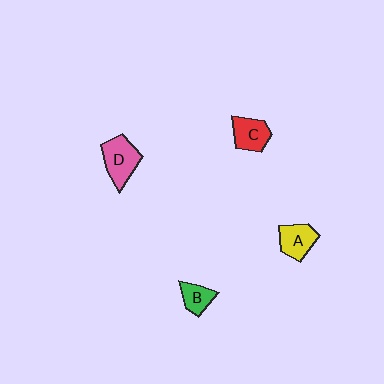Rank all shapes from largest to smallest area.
From largest to smallest: D (pink), C (red), A (yellow), B (green).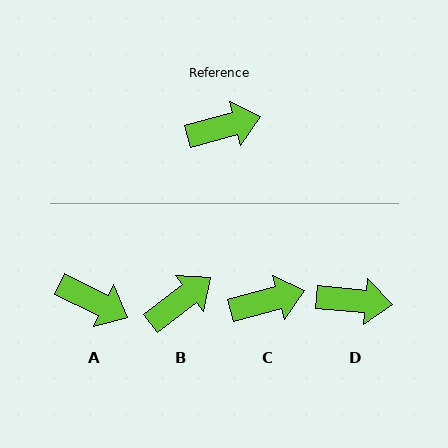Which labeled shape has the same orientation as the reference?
C.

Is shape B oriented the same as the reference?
No, it is off by about 22 degrees.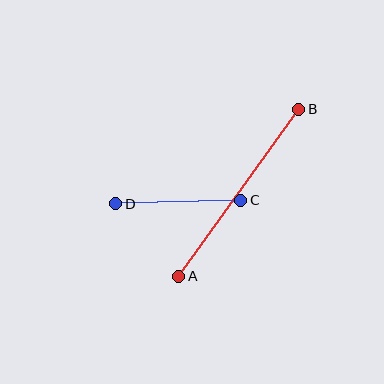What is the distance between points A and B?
The distance is approximately 205 pixels.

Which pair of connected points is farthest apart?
Points A and B are farthest apart.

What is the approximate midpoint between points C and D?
The midpoint is at approximately (178, 202) pixels.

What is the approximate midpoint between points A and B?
The midpoint is at approximately (239, 193) pixels.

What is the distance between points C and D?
The distance is approximately 125 pixels.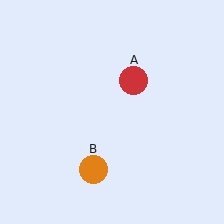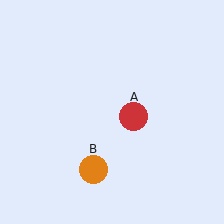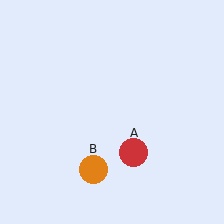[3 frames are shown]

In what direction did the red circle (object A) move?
The red circle (object A) moved down.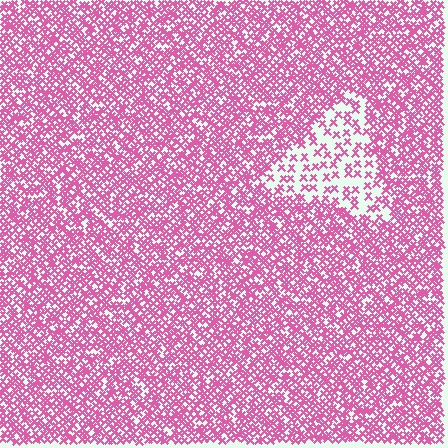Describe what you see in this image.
The image contains small pink elements arranged at two different densities. A triangle-shaped region is visible where the elements are less densely packed than the surrounding area.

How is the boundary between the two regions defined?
The boundary is defined by a change in element density (approximately 2.7x ratio). All elements are the same color, size, and shape.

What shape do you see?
I see a triangle.